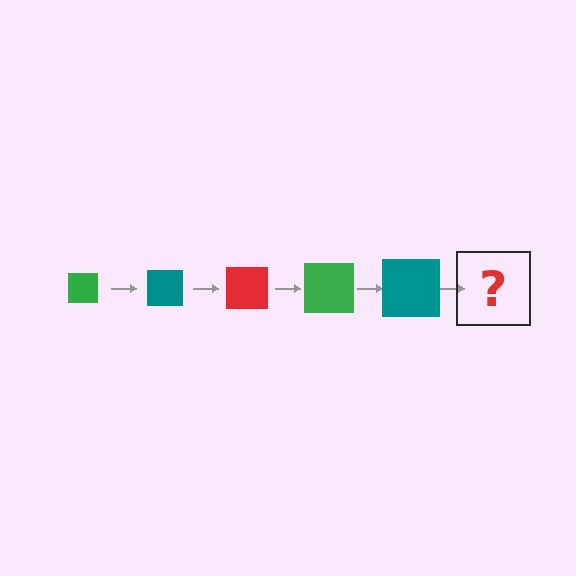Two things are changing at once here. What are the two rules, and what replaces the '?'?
The two rules are that the square grows larger each step and the color cycles through green, teal, and red. The '?' should be a red square, larger than the previous one.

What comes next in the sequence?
The next element should be a red square, larger than the previous one.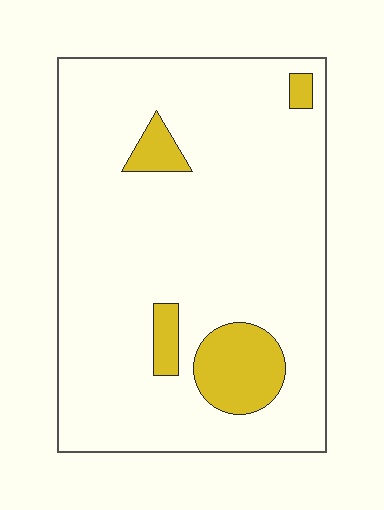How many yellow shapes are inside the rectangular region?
4.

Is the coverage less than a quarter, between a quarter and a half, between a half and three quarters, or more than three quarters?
Less than a quarter.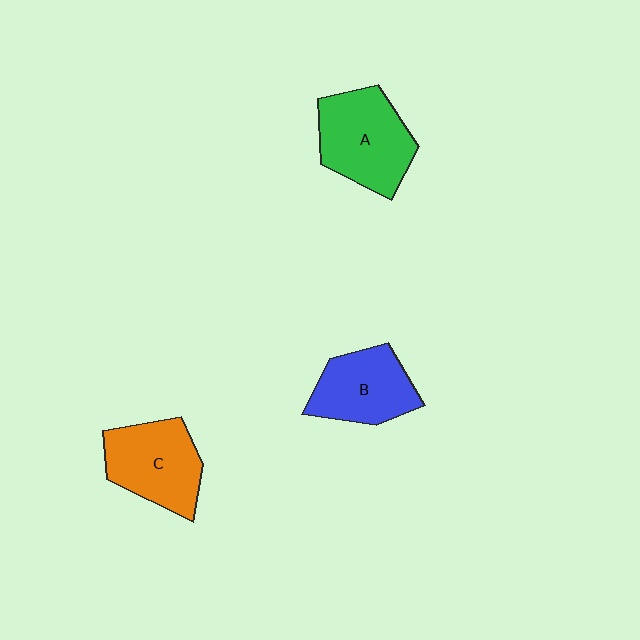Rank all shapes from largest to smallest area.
From largest to smallest: A (green), C (orange), B (blue).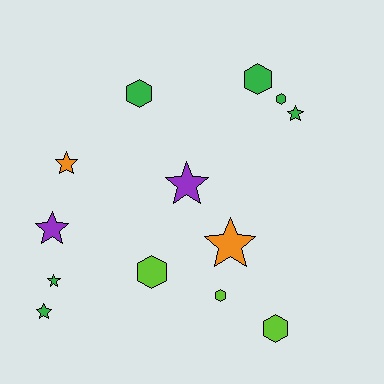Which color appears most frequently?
Green, with 6 objects.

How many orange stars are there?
There are 2 orange stars.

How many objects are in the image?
There are 13 objects.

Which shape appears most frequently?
Star, with 7 objects.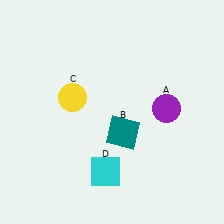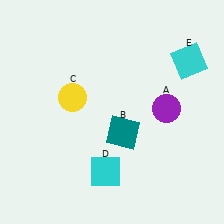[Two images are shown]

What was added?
A cyan square (E) was added in Image 2.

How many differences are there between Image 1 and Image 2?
There is 1 difference between the two images.